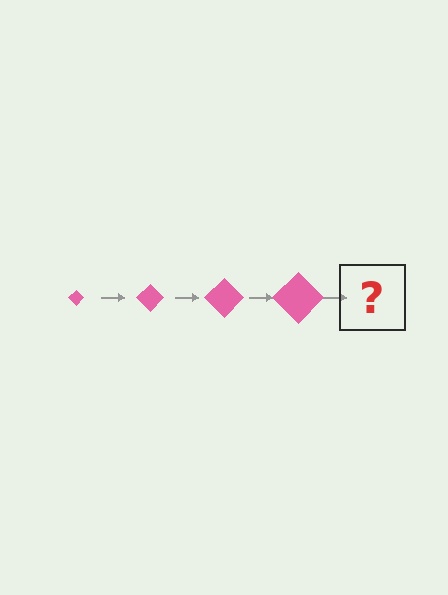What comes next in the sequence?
The next element should be a pink diamond, larger than the previous one.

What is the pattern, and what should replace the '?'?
The pattern is that the diamond gets progressively larger each step. The '?' should be a pink diamond, larger than the previous one.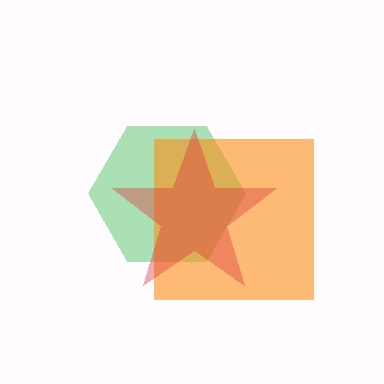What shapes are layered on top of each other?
The layered shapes are: a green hexagon, an orange square, a red star.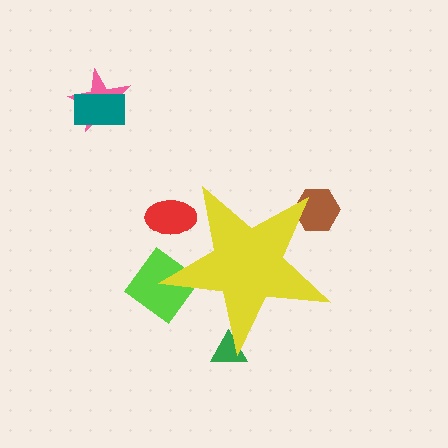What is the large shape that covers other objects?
A yellow star.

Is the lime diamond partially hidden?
Yes, the lime diamond is partially hidden behind the yellow star.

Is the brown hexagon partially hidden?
Yes, the brown hexagon is partially hidden behind the yellow star.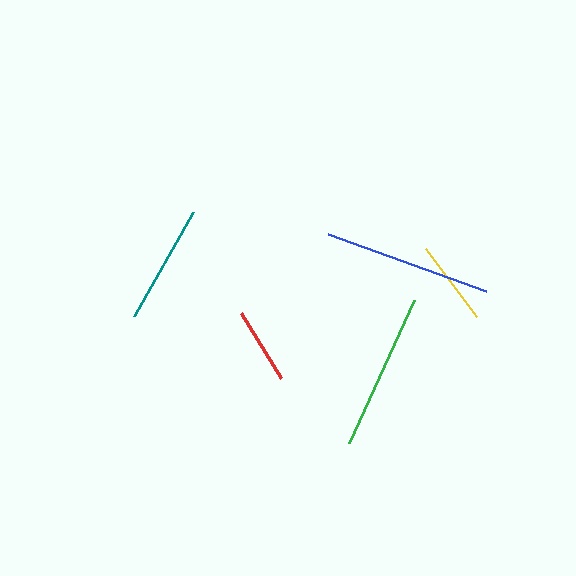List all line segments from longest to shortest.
From longest to shortest: blue, green, teal, yellow, red.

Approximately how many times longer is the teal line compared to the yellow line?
The teal line is approximately 1.4 times the length of the yellow line.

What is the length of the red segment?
The red segment is approximately 76 pixels long.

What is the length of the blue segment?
The blue segment is approximately 168 pixels long.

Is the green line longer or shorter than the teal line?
The green line is longer than the teal line.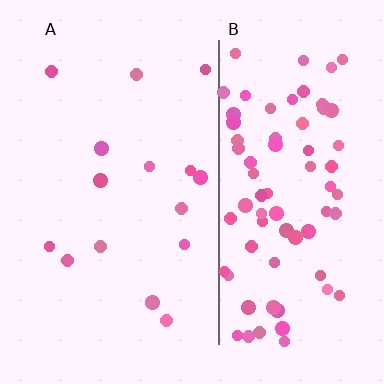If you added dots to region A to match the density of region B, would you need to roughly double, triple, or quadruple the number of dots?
Approximately quadruple.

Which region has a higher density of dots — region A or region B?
B (the right).